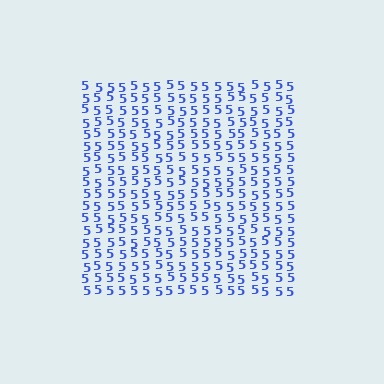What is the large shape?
The large shape is a square.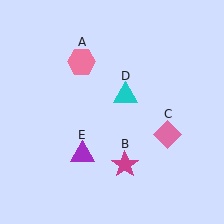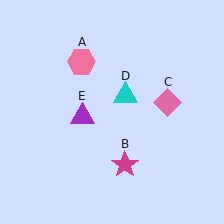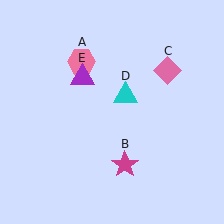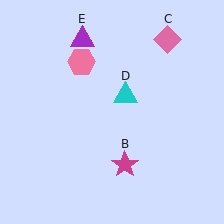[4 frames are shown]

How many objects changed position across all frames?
2 objects changed position: pink diamond (object C), purple triangle (object E).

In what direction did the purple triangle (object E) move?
The purple triangle (object E) moved up.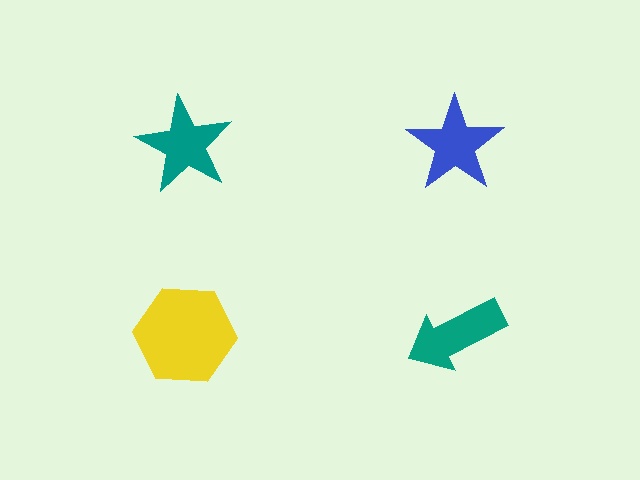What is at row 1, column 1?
A teal star.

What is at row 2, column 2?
A teal arrow.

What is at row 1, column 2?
A blue star.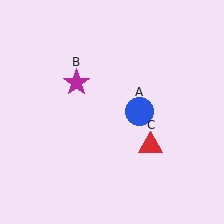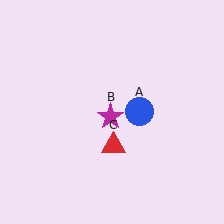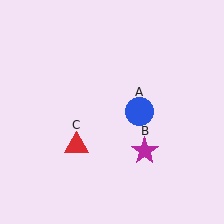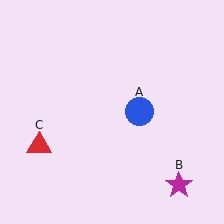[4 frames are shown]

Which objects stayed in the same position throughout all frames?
Blue circle (object A) remained stationary.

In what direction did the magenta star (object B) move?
The magenta star (object B) moved down and to the right.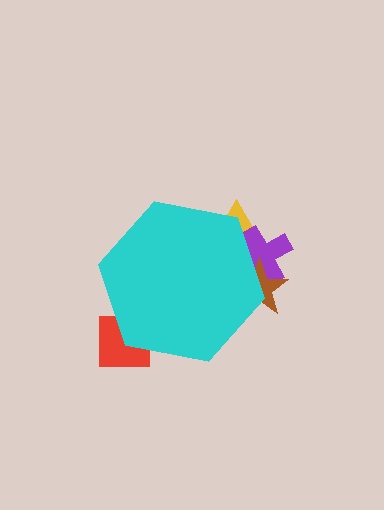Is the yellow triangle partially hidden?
Yes, the yellow triangle is partially hidden behind the cyan hexagon.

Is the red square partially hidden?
Yes, the red square is partially hidden behind the cyan hexagon.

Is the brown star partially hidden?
Yes, the brown star is partially hidden behind the cyan hexagon.